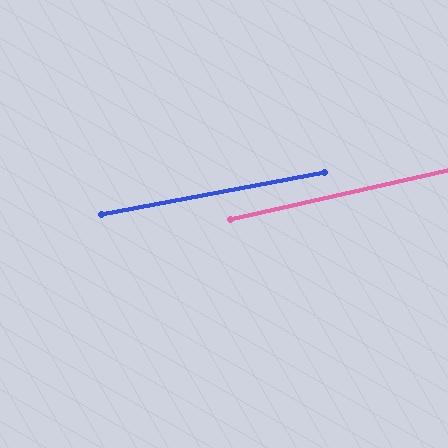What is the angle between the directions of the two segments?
Approximately 2 degrees.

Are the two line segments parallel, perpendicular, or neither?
Parallel — their directions differ by only 1.9°.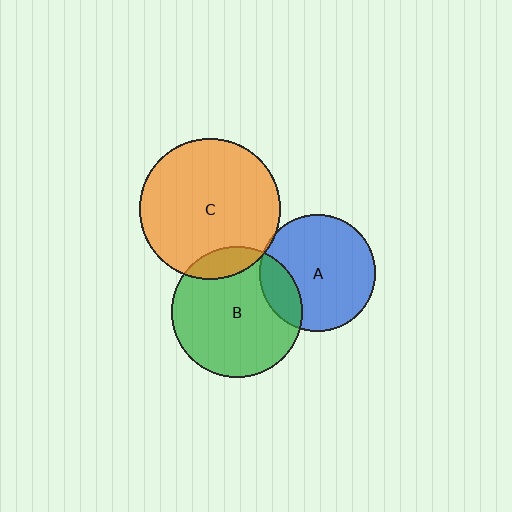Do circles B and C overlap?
Yes.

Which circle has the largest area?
Circle C (orange).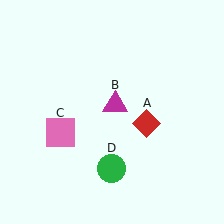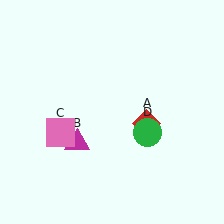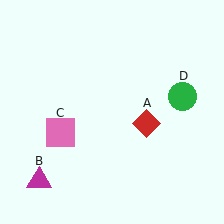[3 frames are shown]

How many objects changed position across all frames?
2 objects changed position: magenta triangle (object B), green circle (object D).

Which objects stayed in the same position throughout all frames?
Red diamond (object A) and pink square (object C) remained stationary.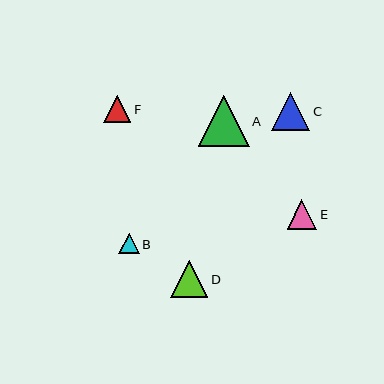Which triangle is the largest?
Triangle A is the largest with a size of approximately 51 pixels.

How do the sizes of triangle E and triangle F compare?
Triangle E and triangle F are approximately the same size.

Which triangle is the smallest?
Triangle B is the smallest with a size of approximately 20 pixels.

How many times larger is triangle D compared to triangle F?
Triangle D is approximately 1.4 times the size of triangle F.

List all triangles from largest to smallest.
From largest to smallest: A, C, D, E, F, B.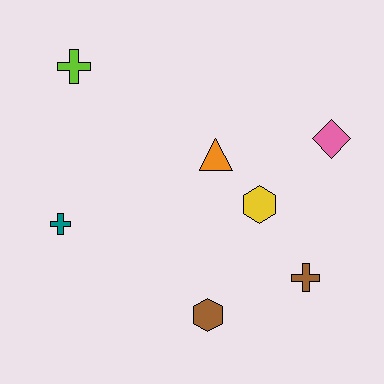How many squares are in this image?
There are no squares.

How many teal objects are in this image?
There is 1 teal object.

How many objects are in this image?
There are 7 objects.